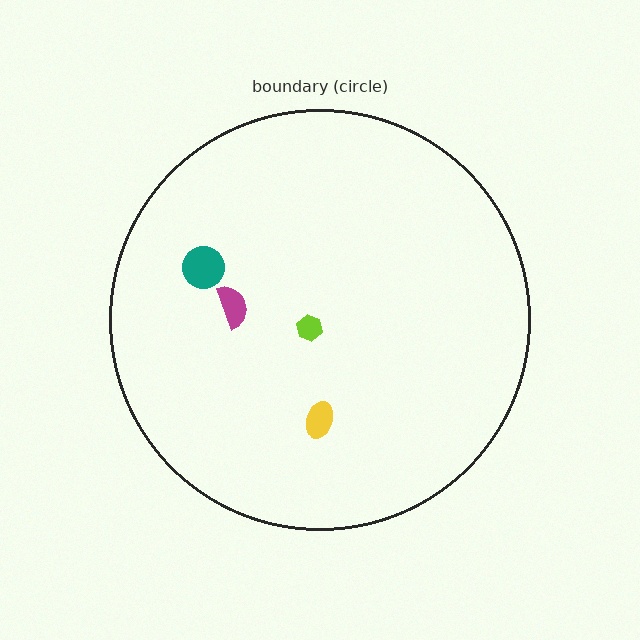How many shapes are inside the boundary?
4 inside, 0 outside.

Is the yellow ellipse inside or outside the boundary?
Inside.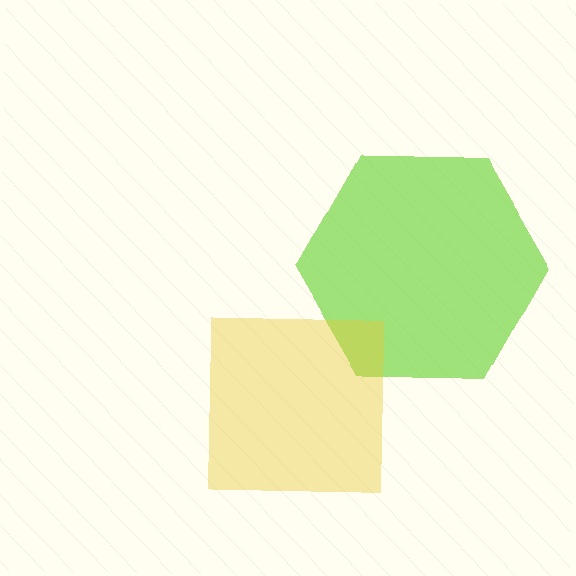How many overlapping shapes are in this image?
There are 2 overlapping shapes in the image.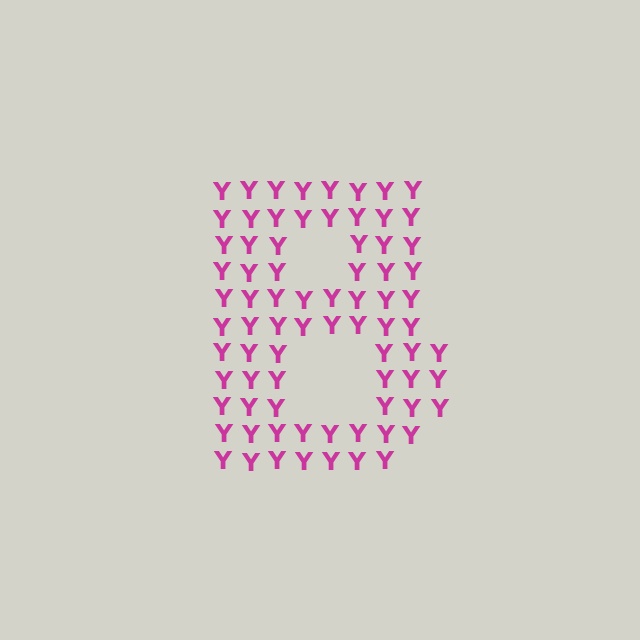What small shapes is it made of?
It is made of small letter Y's.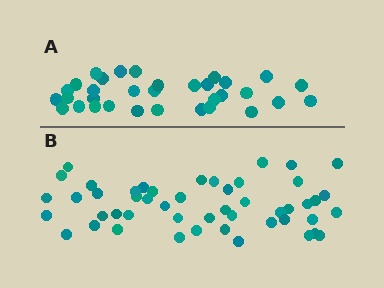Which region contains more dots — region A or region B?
Region B (the bottom region) has more dots.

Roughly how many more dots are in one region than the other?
Region B has approximately 15 more dots than region A.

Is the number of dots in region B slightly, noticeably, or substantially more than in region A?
Region B has substantially more. The ratio is roughly 1.5 to 1.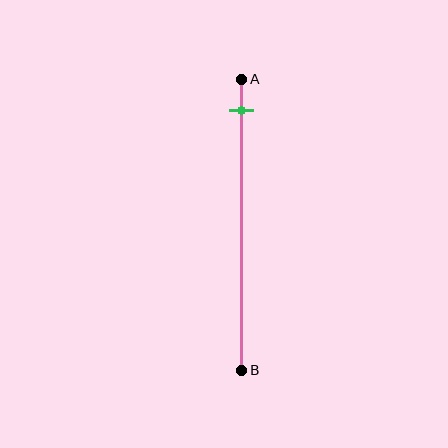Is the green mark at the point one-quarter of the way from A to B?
No, the mark is at about 10% from A, not at the 25% one-quarter point.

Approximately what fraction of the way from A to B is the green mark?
The green mark is approximately 10% of the way from A to B.